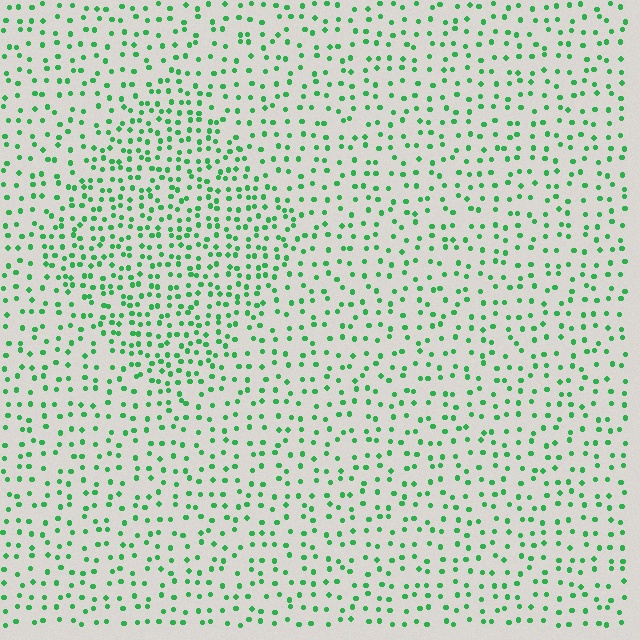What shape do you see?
I see a diamond.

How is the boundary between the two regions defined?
The boundary is defined by a change in element density (approximately 1.8x ratio). All elements are the same color, size, and shape.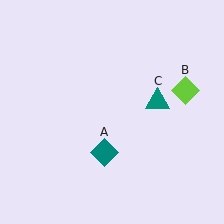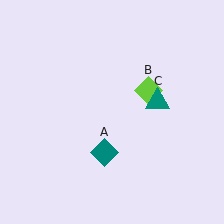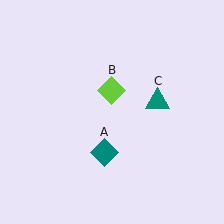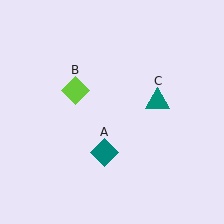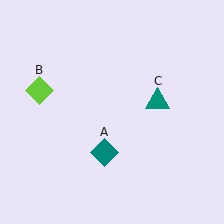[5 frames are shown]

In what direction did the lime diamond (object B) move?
The lime diamond (object B) moved left.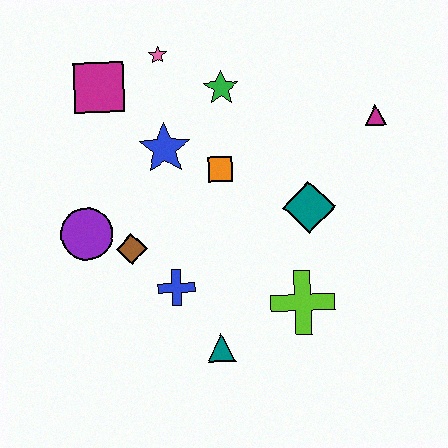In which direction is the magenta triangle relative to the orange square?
The magenta triangle is to the right of the orange square.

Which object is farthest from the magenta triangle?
The purple circle is farthest from the magenta triangle.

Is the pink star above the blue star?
Yes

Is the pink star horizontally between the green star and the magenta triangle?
No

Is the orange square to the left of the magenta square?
No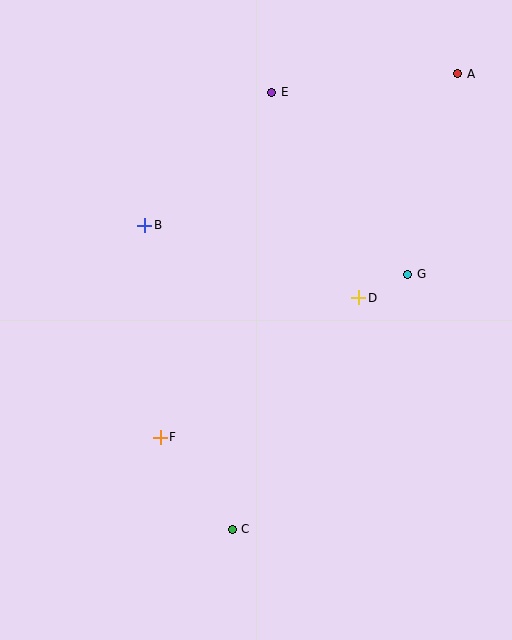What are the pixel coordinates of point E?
Point E is at (272, 92).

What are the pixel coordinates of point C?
Point C is at (232, 529).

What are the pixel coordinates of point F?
Point F is at (160, 437).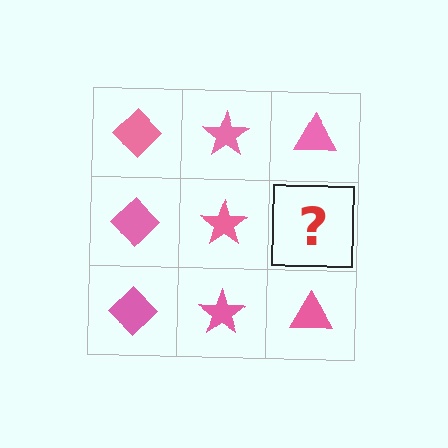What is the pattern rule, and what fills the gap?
The rule is that each column has a consistent shape. The gap should be filled with a pink triangle.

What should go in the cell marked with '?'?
The missing cell should contain a pink triangle.